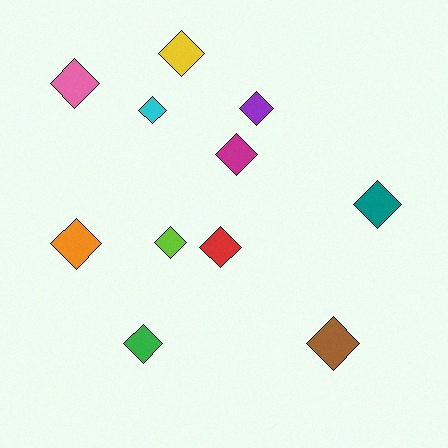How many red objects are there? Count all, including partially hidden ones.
There is 1 red object.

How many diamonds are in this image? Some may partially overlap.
There are 11 diamonds.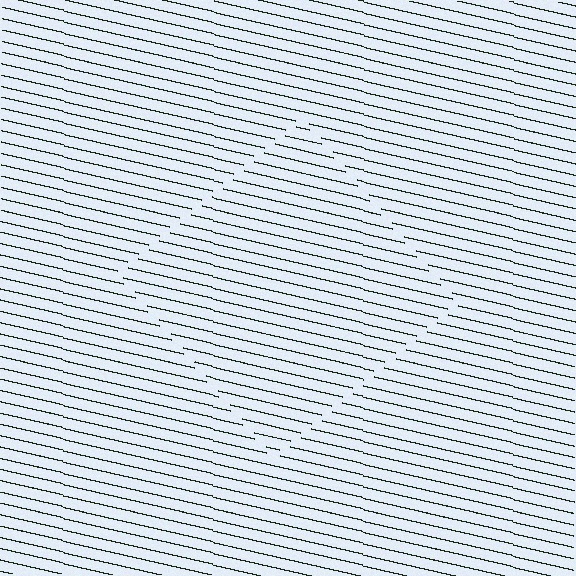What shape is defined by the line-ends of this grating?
An illusory square. The interior of the shape contains the same grating, shifted by half a period — the contour is defined by the phase discontinuity where line-ends from the inner and outer gratings abut.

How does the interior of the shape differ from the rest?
The interior of the shape contains the same grating, shifted by half a period — the contour is defined by the phase discontinuity where line-ends from the inner and outer gratings abut.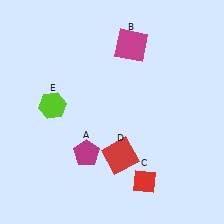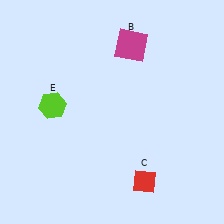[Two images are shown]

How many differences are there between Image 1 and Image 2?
There are 2 differences between the two images.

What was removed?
The magenta pentagon (A), the red square (D) were removed in Image 2.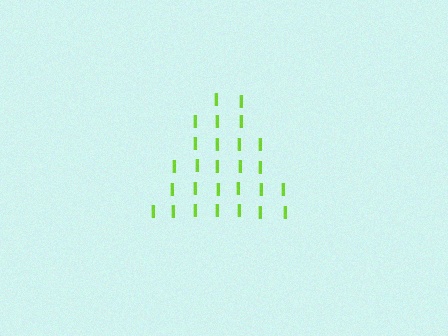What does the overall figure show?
The overall figure shows a triangle.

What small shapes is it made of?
It is made of small letter I's.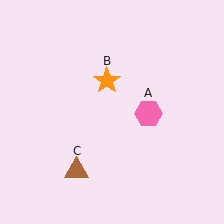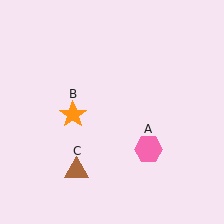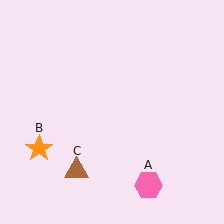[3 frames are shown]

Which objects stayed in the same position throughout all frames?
Brown triangle (object C) remained stationary.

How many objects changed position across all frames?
2 objects changed position: pink hexagon (object A), orange star (object B).